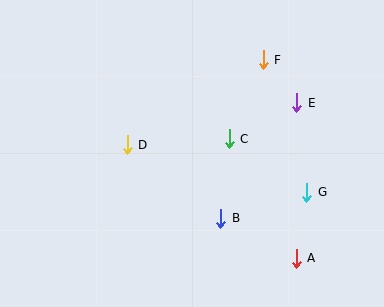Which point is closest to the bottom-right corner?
Point A is closest to the bottom-right corner.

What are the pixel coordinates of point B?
Point B is at (221, 218).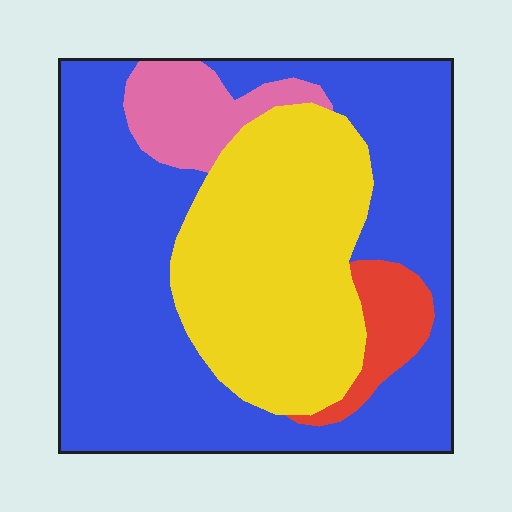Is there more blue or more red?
Blue.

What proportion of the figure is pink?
Pink takes up about one tenth (1/10) of the figure.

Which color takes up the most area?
Blue, at roughly 55%.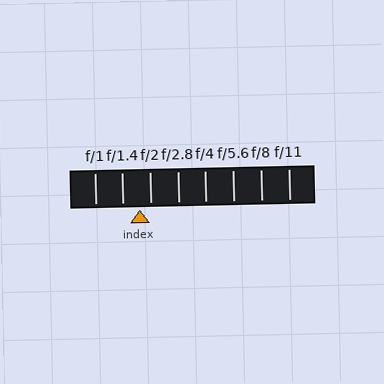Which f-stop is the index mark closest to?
The index mark is closest to f/2.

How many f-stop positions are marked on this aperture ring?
There are 8 f-stop positions marked.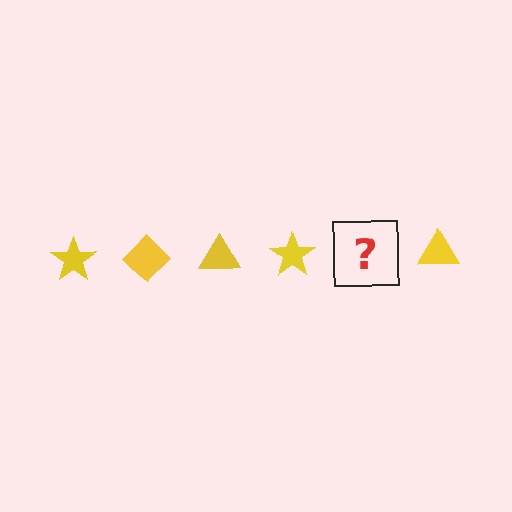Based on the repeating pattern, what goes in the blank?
The blank should be a yellow diamond.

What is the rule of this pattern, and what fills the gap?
The rule is that the pattern cycles through star, diamond, triangle shapes in yellow. The gap should be filled with a yellow diamond.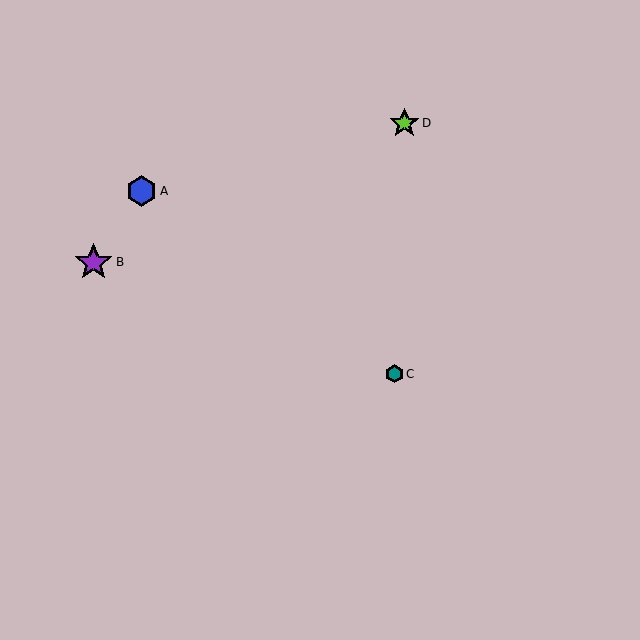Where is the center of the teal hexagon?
The center of the teal hexagon is at (394, 374).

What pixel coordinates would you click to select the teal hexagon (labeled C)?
Click at (394, 374) to select the teal hexagon C.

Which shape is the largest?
The purple star (labeled B) is the largest.